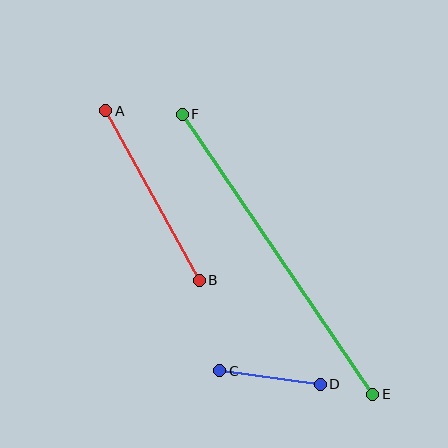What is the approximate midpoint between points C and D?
The midpoint is at approximately (270, 377) pixels.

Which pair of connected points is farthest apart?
Points E and F are farthest apart.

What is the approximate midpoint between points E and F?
The midpoint is at approximately (277, 254) pixels.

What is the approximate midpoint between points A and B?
The midpoint is at approximately (153, 195) pixels.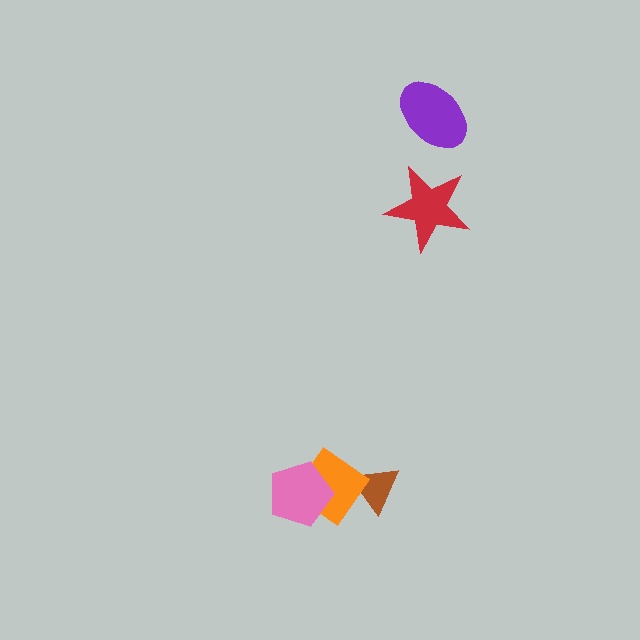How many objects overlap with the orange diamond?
2 objects overlap with the orange diamond.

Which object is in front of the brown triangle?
The orange diamond is in front of the brown triangle.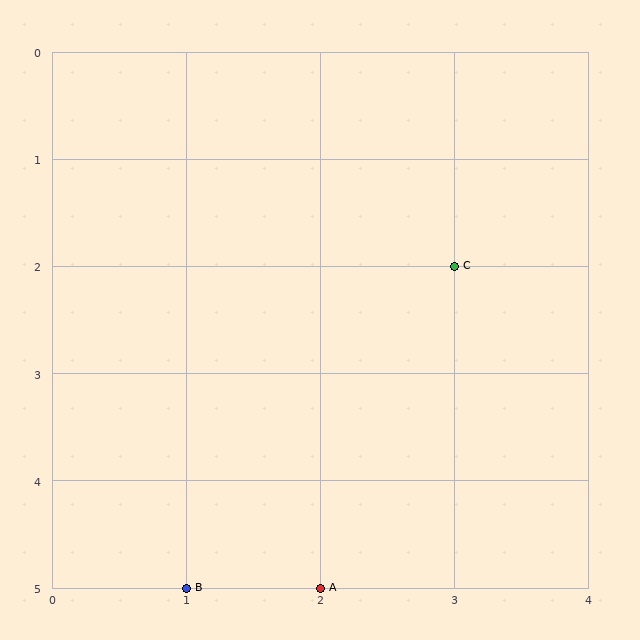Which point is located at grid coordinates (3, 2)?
Point C is at (3, 2).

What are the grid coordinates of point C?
Point C is at grid coordinates (3, 2).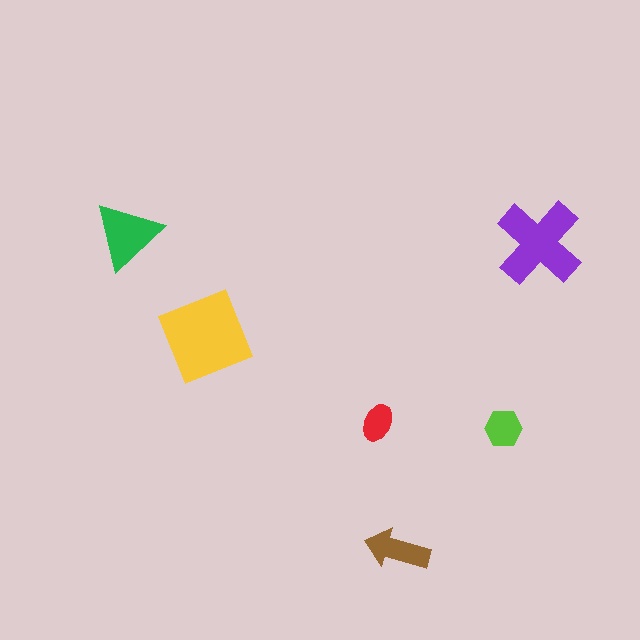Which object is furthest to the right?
The purple cross is rightmost.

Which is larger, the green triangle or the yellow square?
The yellow square.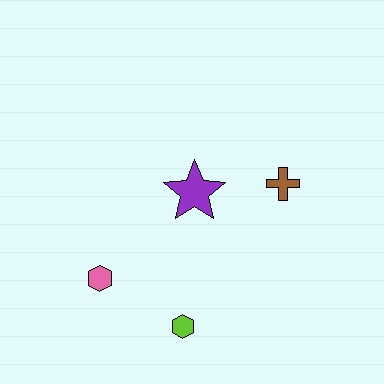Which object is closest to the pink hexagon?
The lime hexagon is closest to the pink hexagon.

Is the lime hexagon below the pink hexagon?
Yes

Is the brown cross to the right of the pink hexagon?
Yes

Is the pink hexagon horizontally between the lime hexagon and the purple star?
No